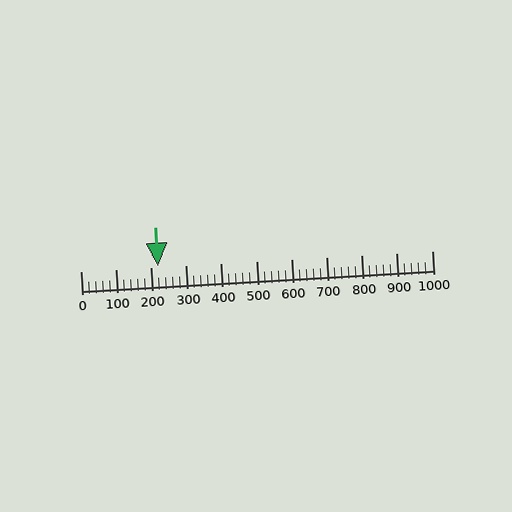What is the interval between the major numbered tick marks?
The major tick marks are spaced 100 units apart.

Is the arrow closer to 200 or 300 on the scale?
The arrow is closer to 200.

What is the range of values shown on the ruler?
The ruler shows values from 0 to 1000.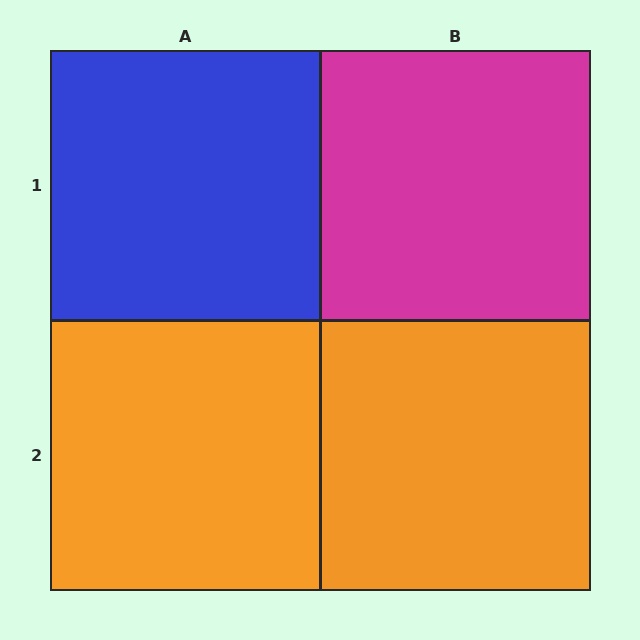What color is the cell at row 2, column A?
Orange.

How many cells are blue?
1 cell is blue.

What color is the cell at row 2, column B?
Orange.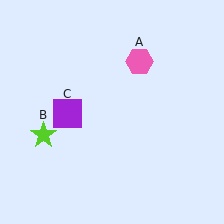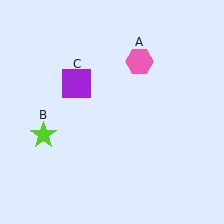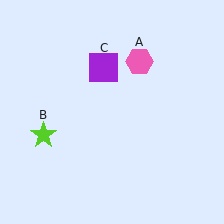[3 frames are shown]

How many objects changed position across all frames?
1 object changed position: purple square (object C).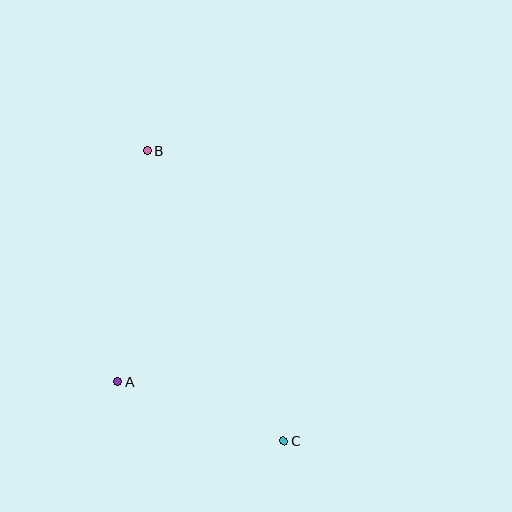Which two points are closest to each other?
Points A and C are closest to each other.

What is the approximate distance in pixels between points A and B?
The distance between A and B is approximately 233 pixels.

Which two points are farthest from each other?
Points B and C are farthest from each other.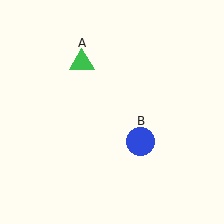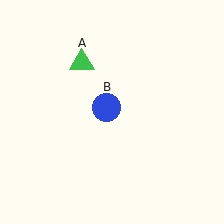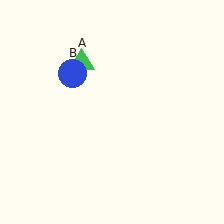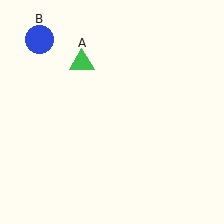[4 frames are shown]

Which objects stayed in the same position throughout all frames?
Green triangle (object A) remained stationary.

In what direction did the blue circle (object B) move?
The blue circle (object B) moved up and to the left.